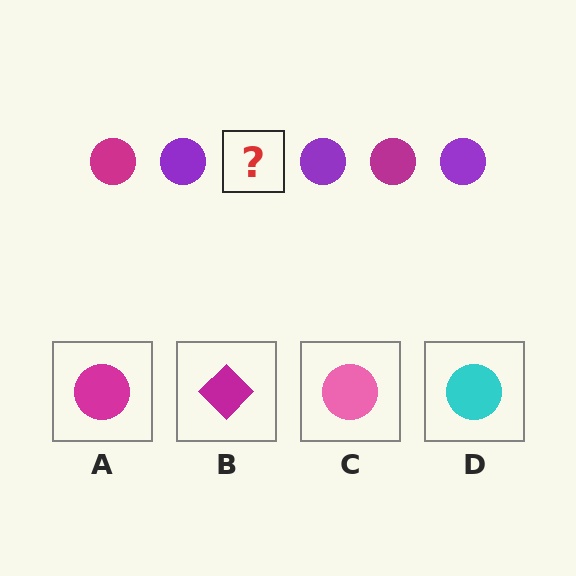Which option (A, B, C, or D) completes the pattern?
A.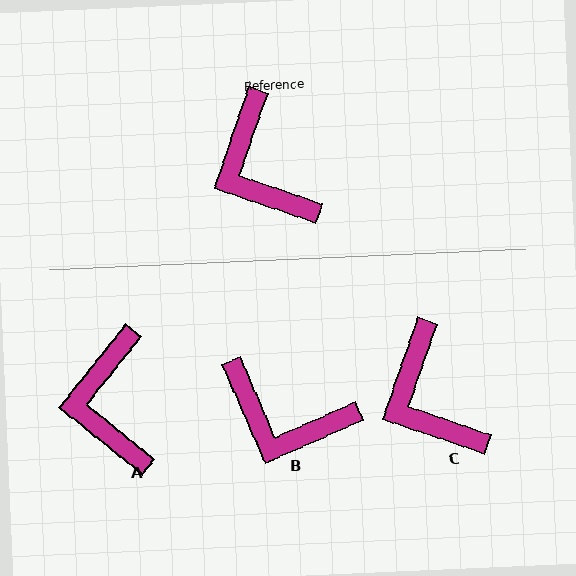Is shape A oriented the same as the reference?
No, it is off by about 20 degrees.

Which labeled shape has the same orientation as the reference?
C.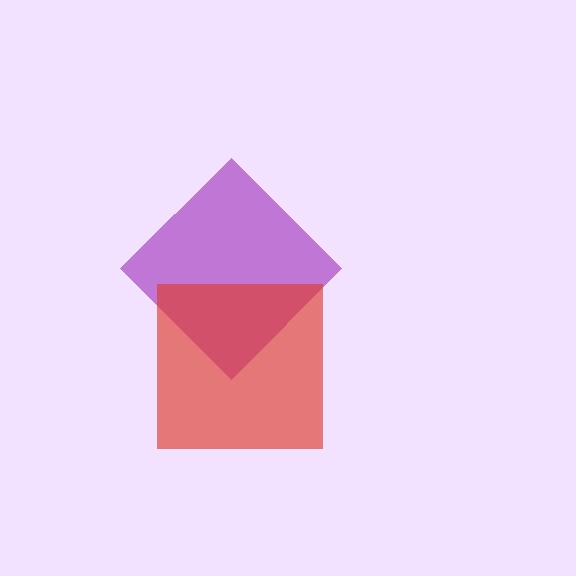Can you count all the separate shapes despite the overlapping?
Yes, there are 2 separate shapes.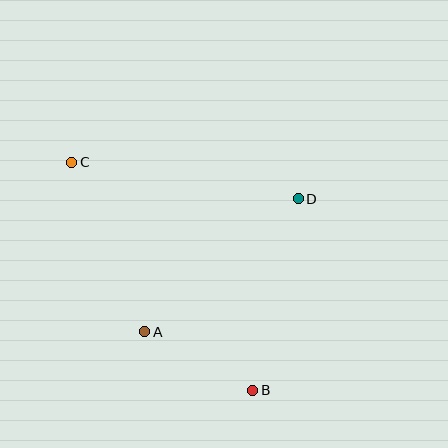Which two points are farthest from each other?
Points B and C are farthest from each other.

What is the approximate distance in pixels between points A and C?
The distance between A and C is approximately 185 pixels.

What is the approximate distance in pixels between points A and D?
The distance between A and D is approximately 203 pixels.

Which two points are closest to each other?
Points A and B are closest to each other.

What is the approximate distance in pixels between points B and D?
The distance between B and D is approximately 197 pixels.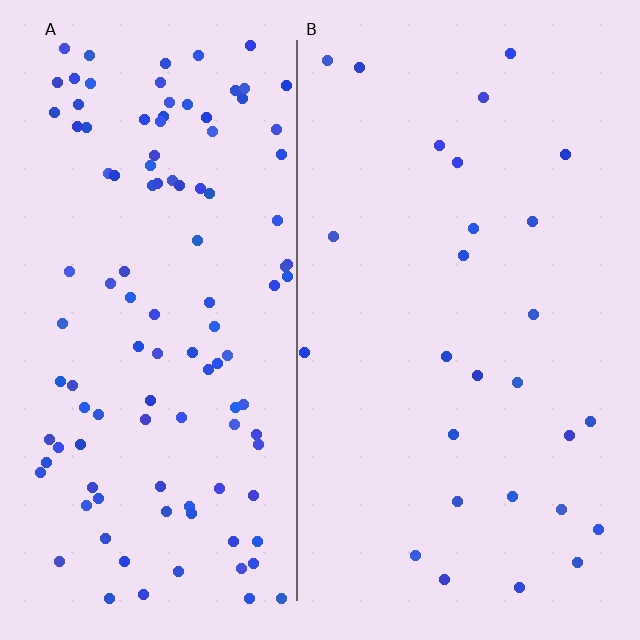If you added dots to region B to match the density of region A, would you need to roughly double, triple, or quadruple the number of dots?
Approximately quadruple.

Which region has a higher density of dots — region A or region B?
A (the left).